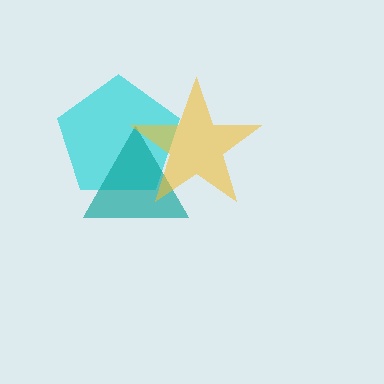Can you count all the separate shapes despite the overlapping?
Yes, there are 3 separate shapes.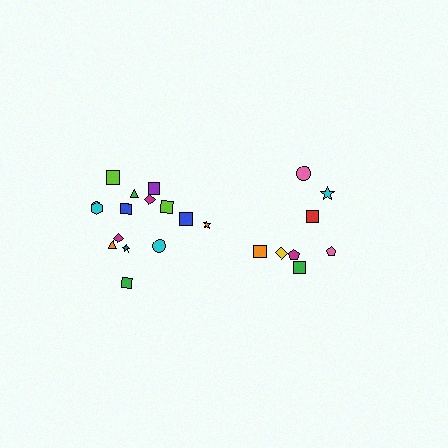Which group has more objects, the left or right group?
The left group.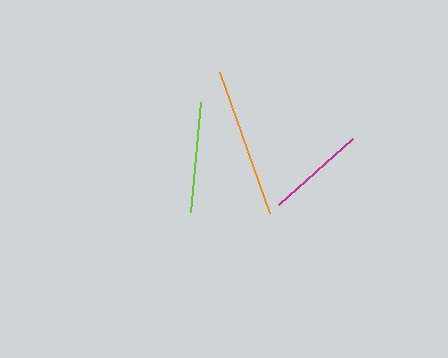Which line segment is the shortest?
The magenta line is the shortest at approximately 99 pixels.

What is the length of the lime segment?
The lime segment is approximately 111 pixels long.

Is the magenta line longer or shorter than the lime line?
The lime line is longer than the magenta line.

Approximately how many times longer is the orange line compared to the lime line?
The orange line is approximately 1.3 times the length of the lime line.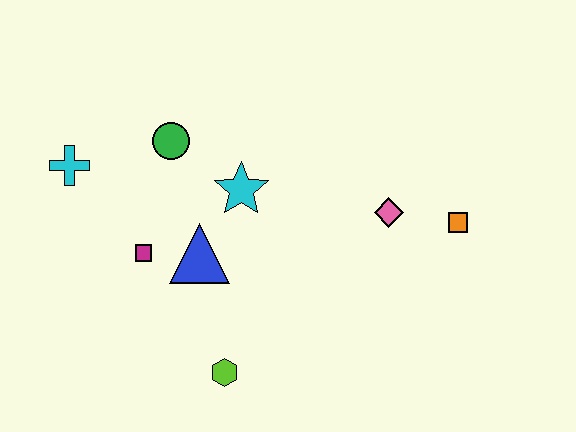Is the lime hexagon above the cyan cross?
No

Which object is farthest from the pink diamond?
The cyan cross is farthest from the pink diamond.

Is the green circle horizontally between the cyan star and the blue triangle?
No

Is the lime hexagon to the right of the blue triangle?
Yes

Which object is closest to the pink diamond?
The orange square is closest to the pink diamond.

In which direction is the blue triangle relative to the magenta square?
The blue triangle is to the right of the magenta square.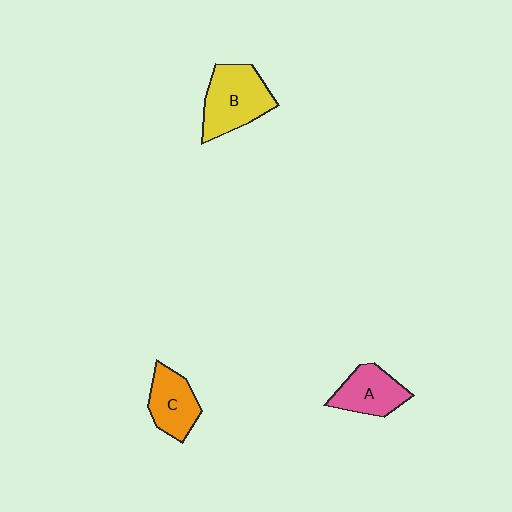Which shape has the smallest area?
Shape C (orange).